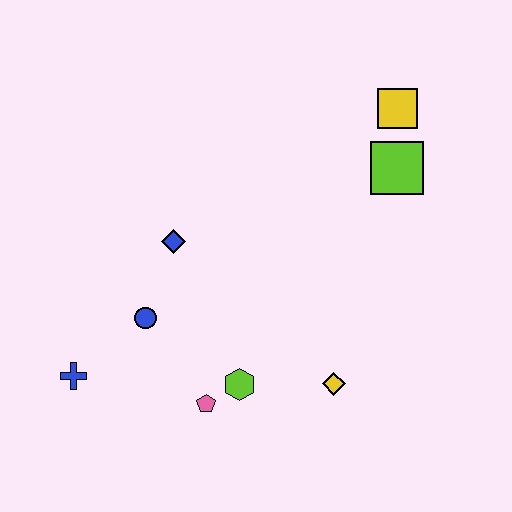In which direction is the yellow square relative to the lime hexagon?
The yellow square is above the lime hexagon.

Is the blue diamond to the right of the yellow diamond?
No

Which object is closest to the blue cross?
The blue circle is closest to the blue cross.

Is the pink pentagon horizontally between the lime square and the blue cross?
Yes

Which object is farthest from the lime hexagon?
The yellow square is farthest from the lime hexagon.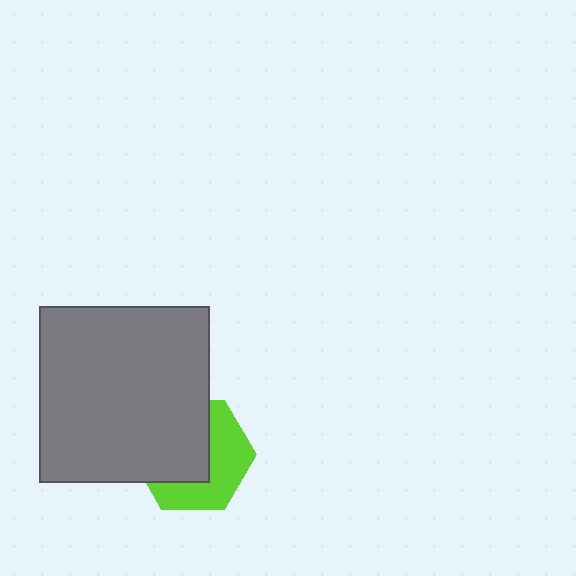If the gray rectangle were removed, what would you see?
You would see the complete lime hexagon.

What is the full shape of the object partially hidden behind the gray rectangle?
The partially hidden object is a lime hexagon.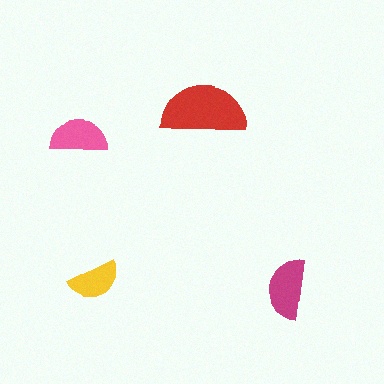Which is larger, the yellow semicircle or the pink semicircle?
The pink one.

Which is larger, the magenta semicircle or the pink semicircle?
The magenta one.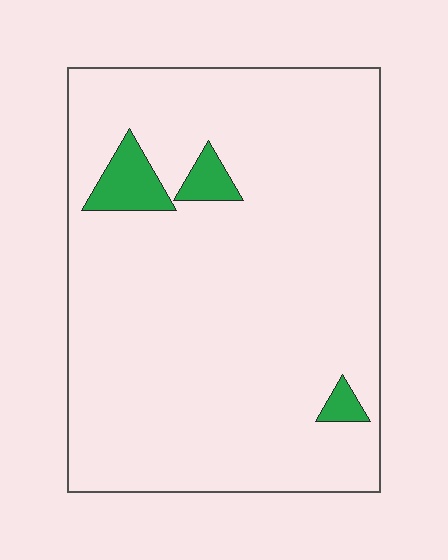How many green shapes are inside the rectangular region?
3.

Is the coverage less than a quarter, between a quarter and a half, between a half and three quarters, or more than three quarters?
Less than a quarter.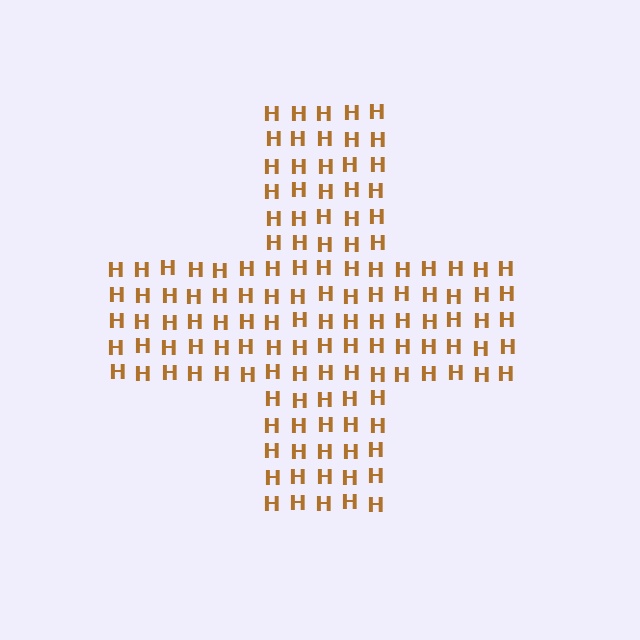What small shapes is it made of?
It is made of small letter H's.